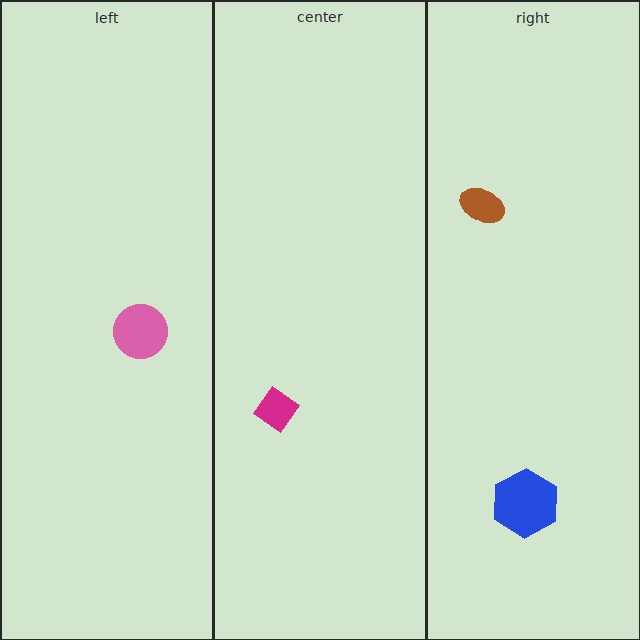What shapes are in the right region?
The blue hexagon, the brown ellipse.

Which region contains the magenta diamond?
The center region.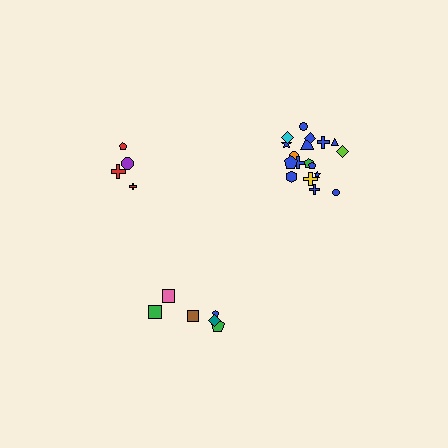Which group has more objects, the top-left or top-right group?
The top-right group.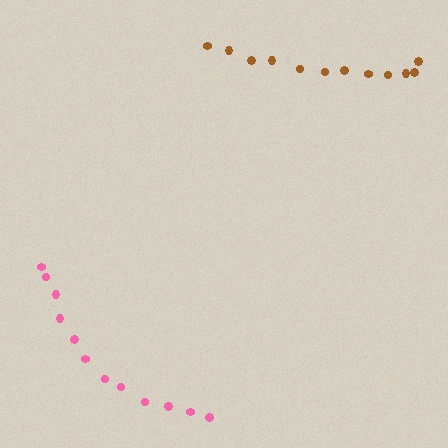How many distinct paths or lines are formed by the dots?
There are 2 distinct paths.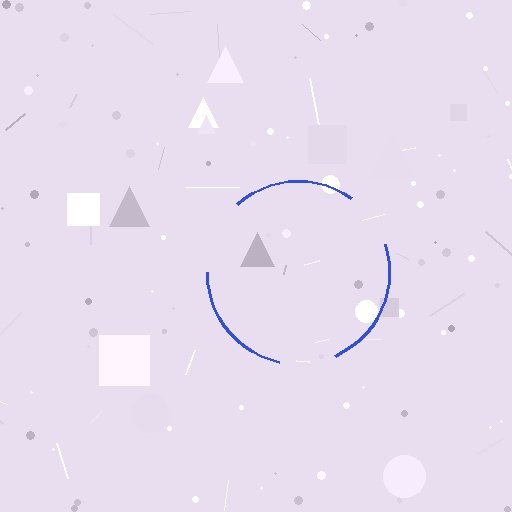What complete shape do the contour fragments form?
The contour fragments form a circle.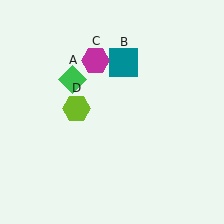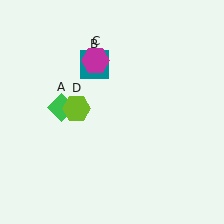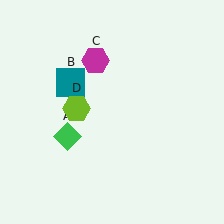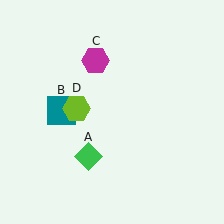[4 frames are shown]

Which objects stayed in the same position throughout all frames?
Magenta hexagon (object C) and lime hexagon (object D) remained stationary.